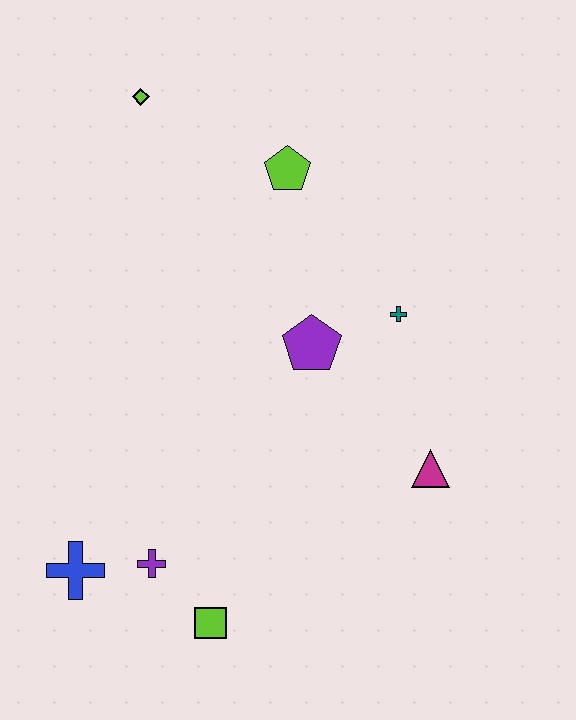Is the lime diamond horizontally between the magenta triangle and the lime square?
No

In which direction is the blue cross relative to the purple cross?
The blue cross is to the left of the purple cross.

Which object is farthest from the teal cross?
The blue cross is farthest from the teal cross.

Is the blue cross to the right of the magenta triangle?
No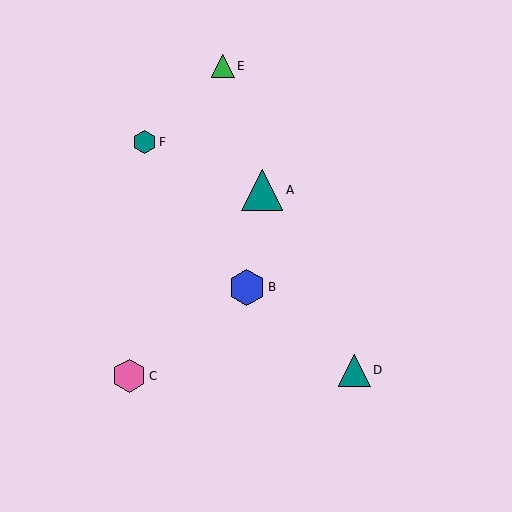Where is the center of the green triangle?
The center of the green triangle is at (223, 66).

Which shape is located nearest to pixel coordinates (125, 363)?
The pink hexagon (labeled C) at (129, 376) is nearest to that location.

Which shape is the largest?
The teal triangle (labeled A) is the largest.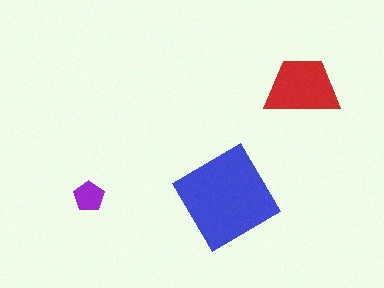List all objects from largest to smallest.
The blue diamond, the red trapezoid, the purple pentagon.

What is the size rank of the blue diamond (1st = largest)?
1st.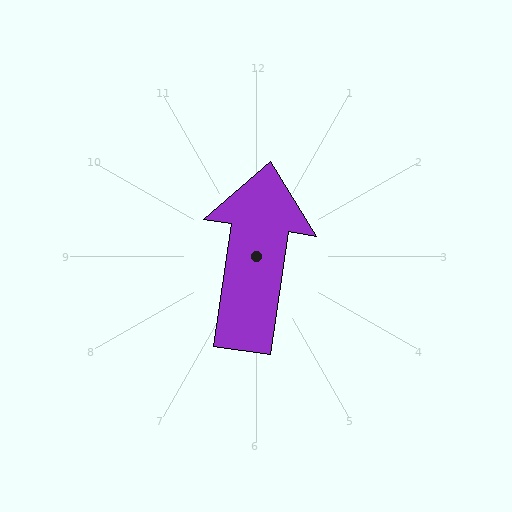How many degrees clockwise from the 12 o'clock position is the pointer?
Approximately 8 degrees.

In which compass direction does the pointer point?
North.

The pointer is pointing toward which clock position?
Roughly 12 o'clock.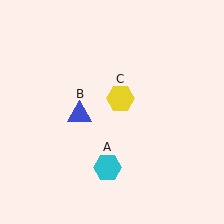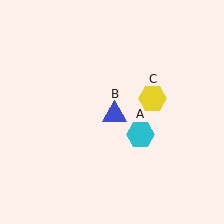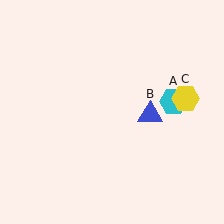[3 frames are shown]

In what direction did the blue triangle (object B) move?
The blue triangle (object B) moved right.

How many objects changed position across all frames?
3 objects changed position: cyan hexagon (object A), blue triangle (object B), yellow hexagon (object C).